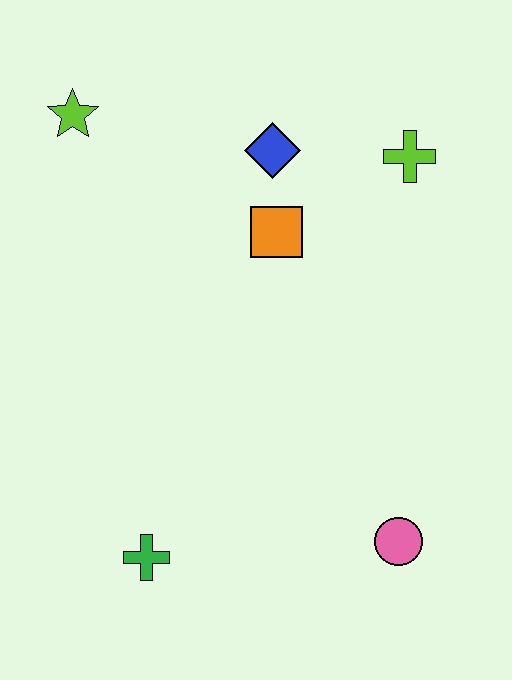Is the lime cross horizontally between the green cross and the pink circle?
No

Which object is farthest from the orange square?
The green cross is farthest from the orange square.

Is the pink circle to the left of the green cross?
No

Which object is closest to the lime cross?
The blue diamond is closest to the lime cross.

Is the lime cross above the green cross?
Yes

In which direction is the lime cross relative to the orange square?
The lime cross is to the right of the orange square.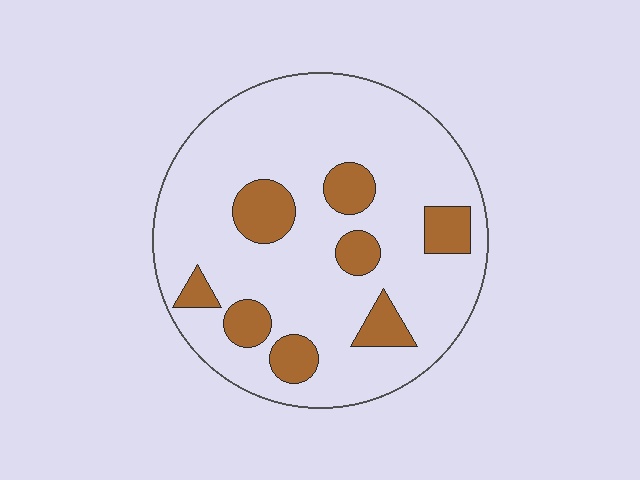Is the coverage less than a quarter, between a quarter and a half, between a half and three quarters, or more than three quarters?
Less than a quarter.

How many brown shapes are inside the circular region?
8.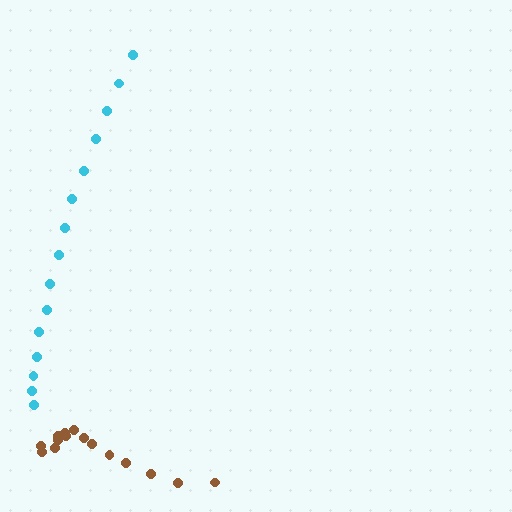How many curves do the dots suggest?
There are 2 distinct paths.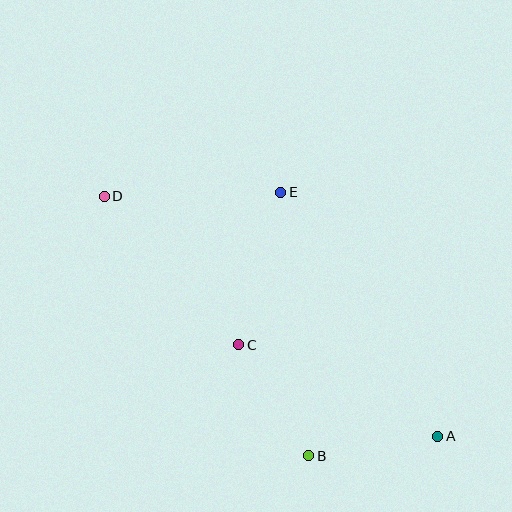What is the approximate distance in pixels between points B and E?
The distance between B and E is approximately 265 pixels.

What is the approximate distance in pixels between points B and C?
The distance between B and C is approximately 131 pixels.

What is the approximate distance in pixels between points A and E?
The distance between A and E is approximately 290 pixels.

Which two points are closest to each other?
Points A and B are closest to each other.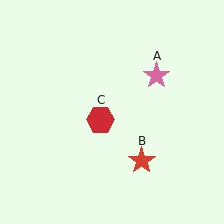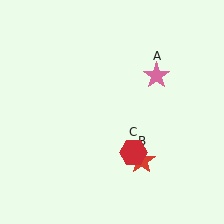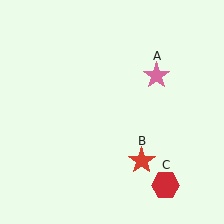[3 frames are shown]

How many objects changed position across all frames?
1 object changed position: red hexagon (object C).